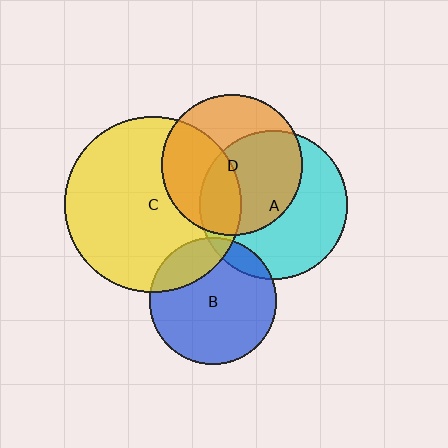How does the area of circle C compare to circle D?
Approximately 1.6 times.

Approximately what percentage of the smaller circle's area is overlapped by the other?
Approximately 10%.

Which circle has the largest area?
Circle C (yellow).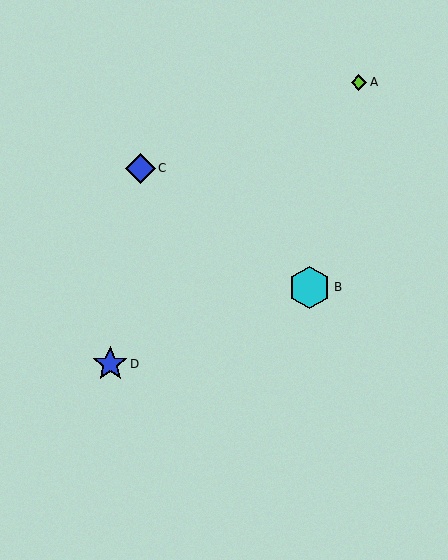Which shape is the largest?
The cyan hexagon (labeled B) is the largest.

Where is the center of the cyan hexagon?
The center of the cyan hexagon is at (310, 287).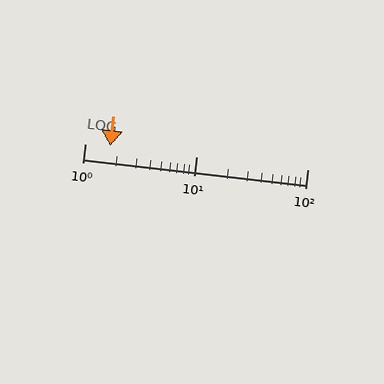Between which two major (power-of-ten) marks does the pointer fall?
The pointer is between 1 and 10.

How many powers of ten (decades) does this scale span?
The scale spans 2 decades, from 1 to 100.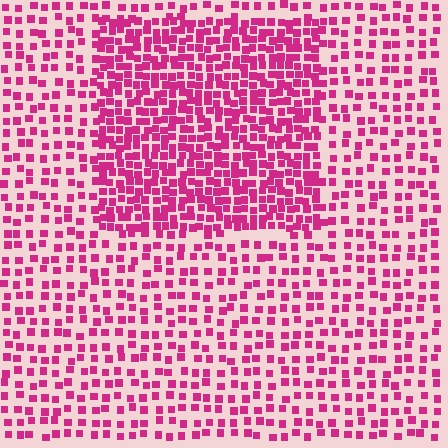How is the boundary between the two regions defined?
The boundary is defined by a change in element density (approximately 2.0x ratio). All elements are the same color, size, and shape.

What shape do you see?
I see a rectangle.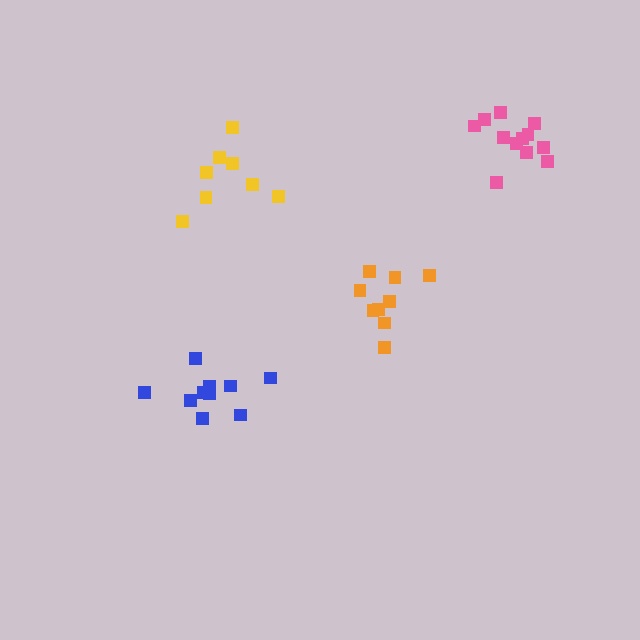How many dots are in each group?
Group 1: 9 dots, Group 2: 8 dots, Group 3: 10 dots, Group 4: 12 dots (39 total).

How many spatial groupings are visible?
There are 4 spatial groupings.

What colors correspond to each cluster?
The clusters are colored: orange, yellow, blue, pink.